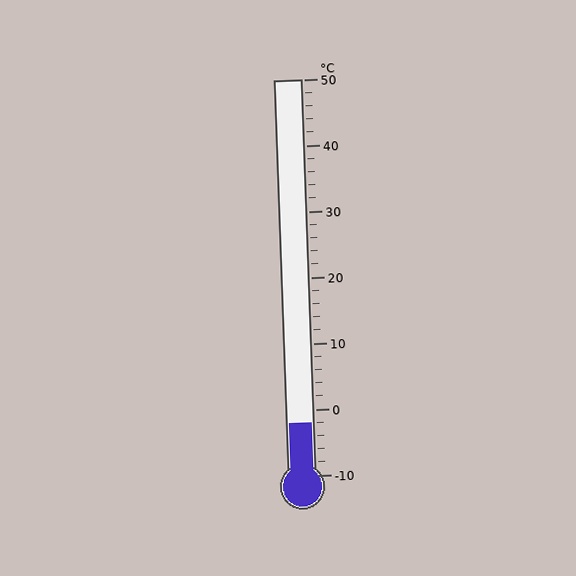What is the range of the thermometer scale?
The thermometer scale ranges from -10°C to 50°C.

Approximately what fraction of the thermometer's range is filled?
The thermometer is filled to approximately 15% of its range.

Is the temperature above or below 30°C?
The temperature is below 30°C.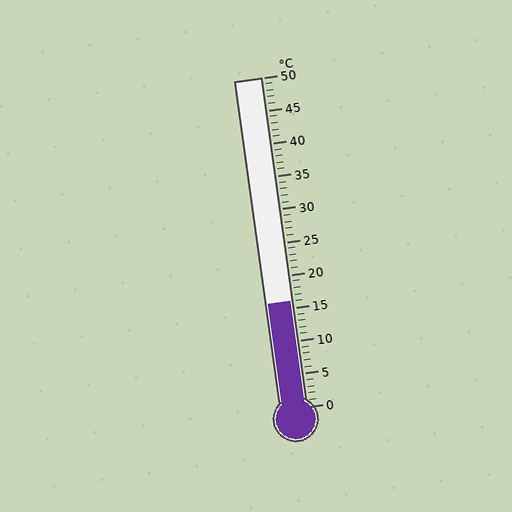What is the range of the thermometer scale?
The thermometer scale ranges from 0°C to 50°C.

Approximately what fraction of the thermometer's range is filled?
The thermometer is filled to approximately 30% of its range.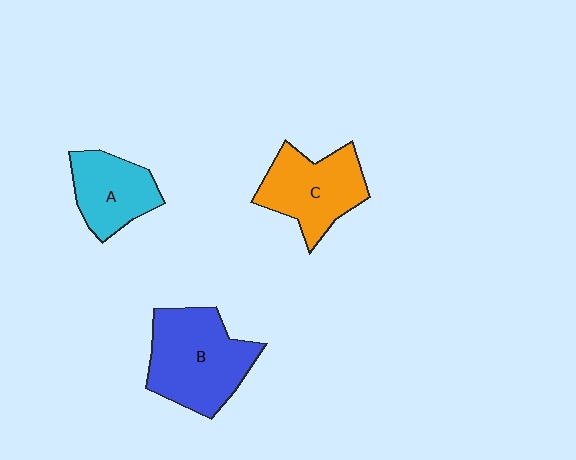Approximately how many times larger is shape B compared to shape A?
Approximately 1.6 times.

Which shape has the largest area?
Shape B (blue).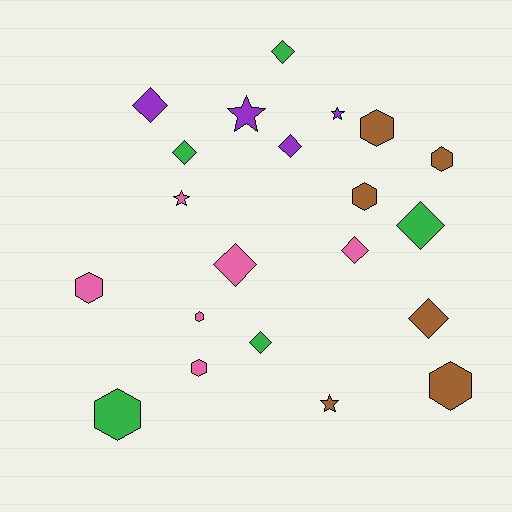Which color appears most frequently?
Brown, with 6 objects.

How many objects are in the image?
There are 21 objects.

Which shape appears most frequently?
Diamond, with 9 objects.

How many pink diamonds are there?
There are 2 pink diamonds.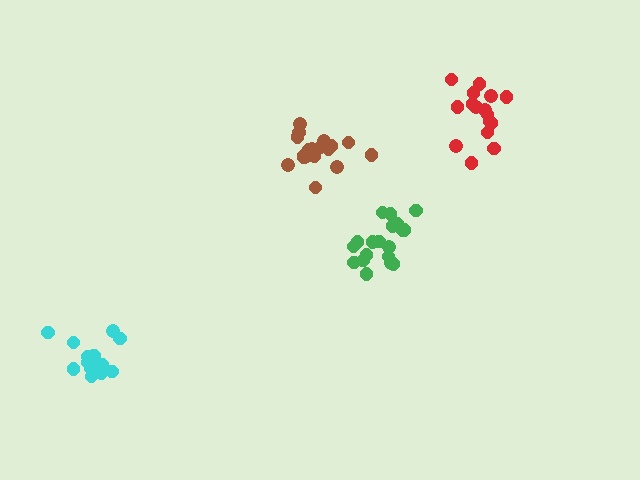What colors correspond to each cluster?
The clusters are colored: cyan, red, brown, green.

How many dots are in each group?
Group 1: 14 dots, Group 2: 16 dots, Group 3: 18 dots, Group 4: 19 dots (67 total).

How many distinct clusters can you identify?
There are 4 distinct clusters.